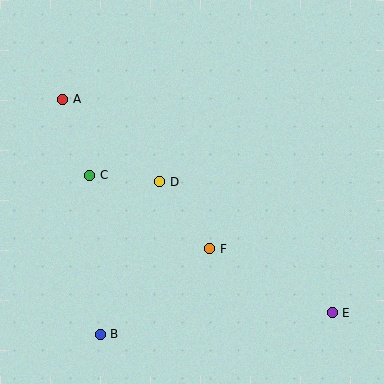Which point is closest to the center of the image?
Point D at (160, 182) is closest to the center.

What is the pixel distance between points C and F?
The distance between C and F is 141 pixels.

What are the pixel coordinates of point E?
Point E is at (332, 313).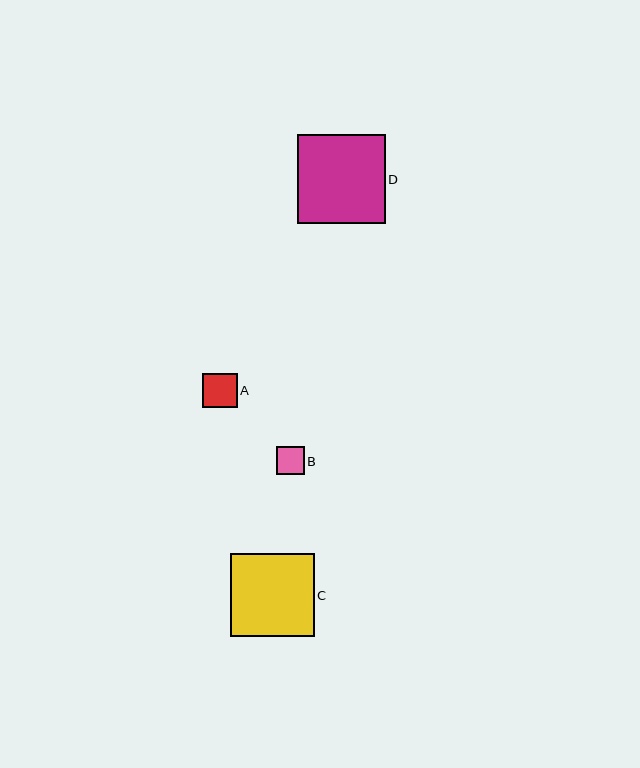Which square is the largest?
Square D is the largest with a size of approximately 88 pixels.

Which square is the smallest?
Square B is the smallest with a size of approximately 28 pixels.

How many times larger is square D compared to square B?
Square D is approximately 3.1 times the size of square B.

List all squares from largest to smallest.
From largest to smallest: D, C, A, B.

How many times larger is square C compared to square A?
Square C is approximately 2.4 times the size of square A.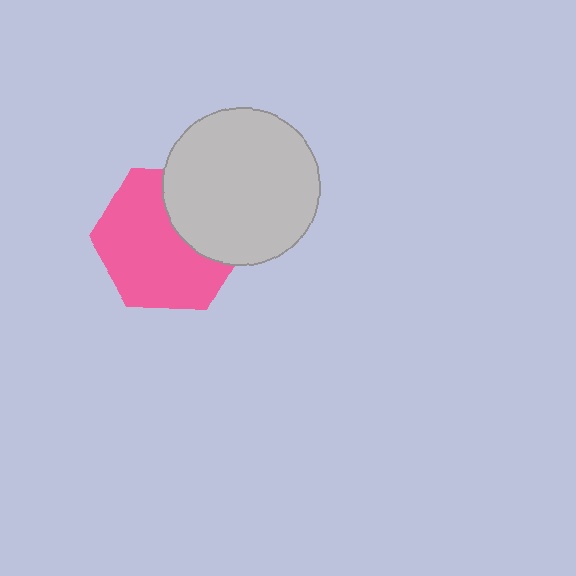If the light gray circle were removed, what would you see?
You would see the complete pink hexagon.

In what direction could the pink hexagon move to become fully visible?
The pink hexagon could move toward the lower-left. That would shift it out from behind the light gray circle entirely.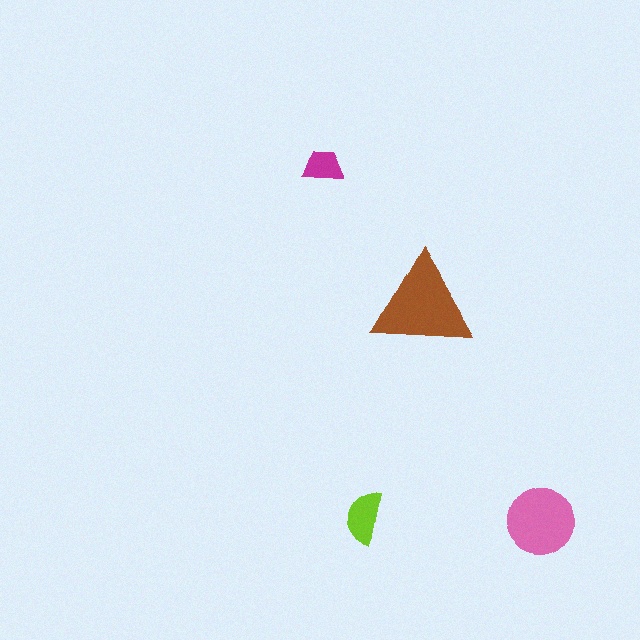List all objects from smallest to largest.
The magenta trapezoid, the lime semicircle, the pink circle, the brown triangle.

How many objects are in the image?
There are 4 objects in the image.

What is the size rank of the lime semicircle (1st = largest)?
3rd.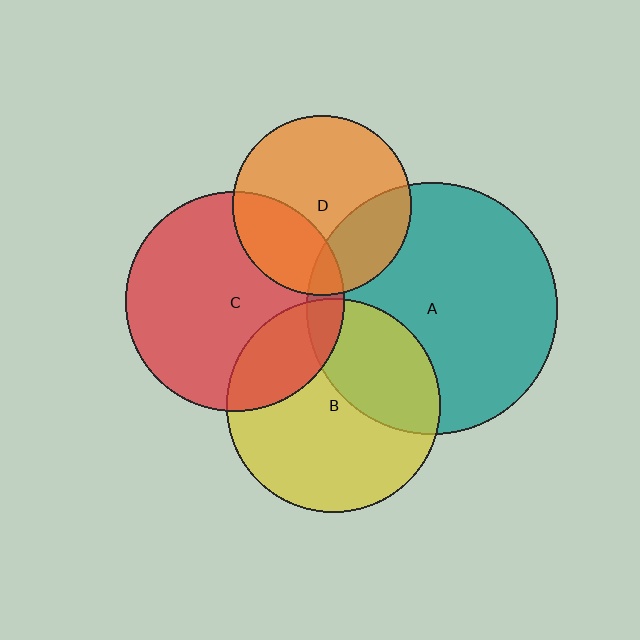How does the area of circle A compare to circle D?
Approximately 2.0 times.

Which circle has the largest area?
Circle A (teal).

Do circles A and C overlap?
Yes.